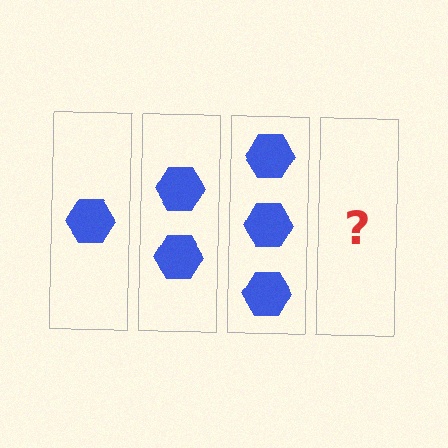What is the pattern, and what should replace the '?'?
The pattern is that each step adds one more hexagon. The '?' should be 4 hexagons.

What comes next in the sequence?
The next element should be 4 hexagons.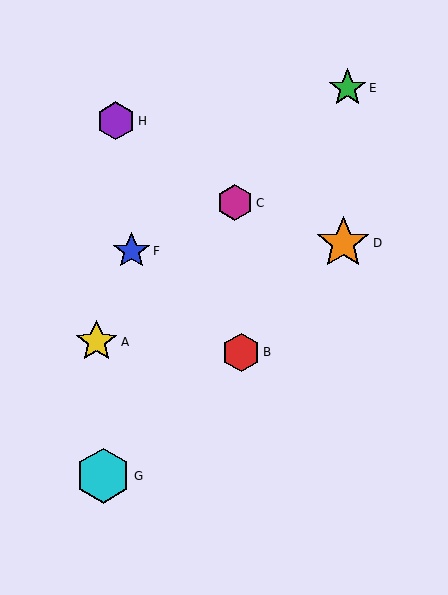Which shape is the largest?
The cyan hexagon (labeled G) is the largest.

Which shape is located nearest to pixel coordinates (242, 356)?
The red hexagon (labeled B) at (241, 352) is nearest to that location.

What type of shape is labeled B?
Shape B is a red hexagon.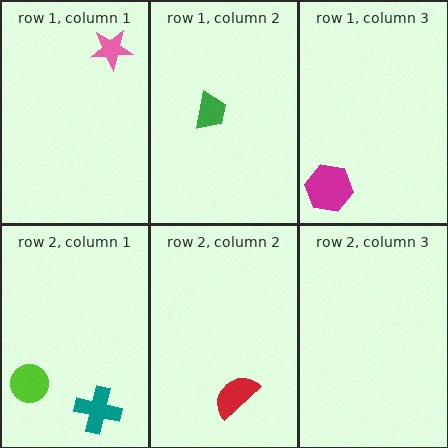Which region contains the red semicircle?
The row 2, column 2 region.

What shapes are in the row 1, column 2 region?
The green trapezoid.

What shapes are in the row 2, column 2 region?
The red semicircle.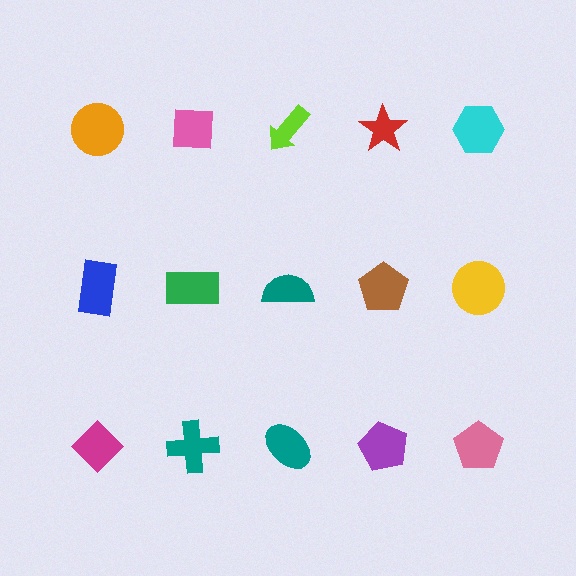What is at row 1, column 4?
A red star.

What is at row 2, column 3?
A teal semicircle.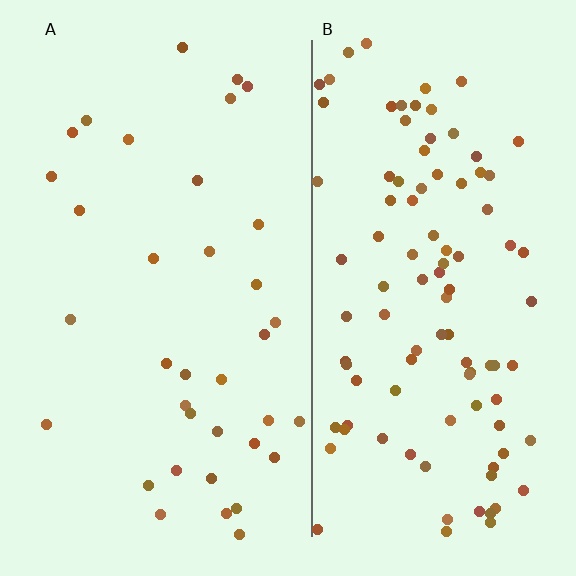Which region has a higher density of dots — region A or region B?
B (the right).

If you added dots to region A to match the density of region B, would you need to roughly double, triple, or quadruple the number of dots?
Approximately triple.